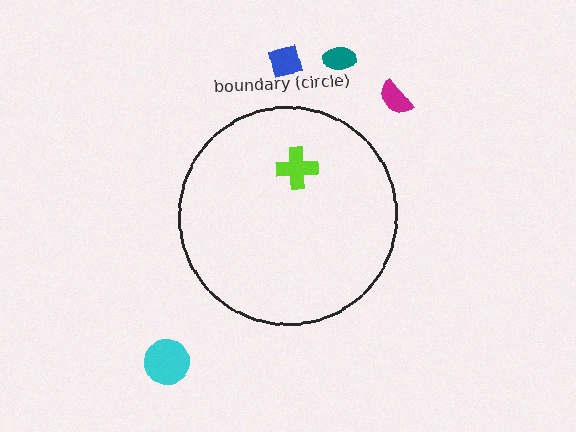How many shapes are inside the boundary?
1 inside, 4 outside.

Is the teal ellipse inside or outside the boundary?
Outside.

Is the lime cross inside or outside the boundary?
Inside.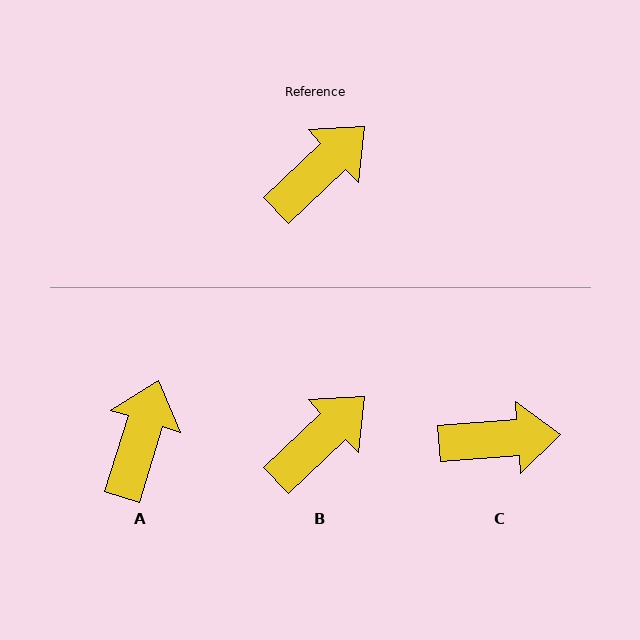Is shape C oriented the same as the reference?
No, it is off by about 39 degrees.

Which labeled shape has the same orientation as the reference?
B.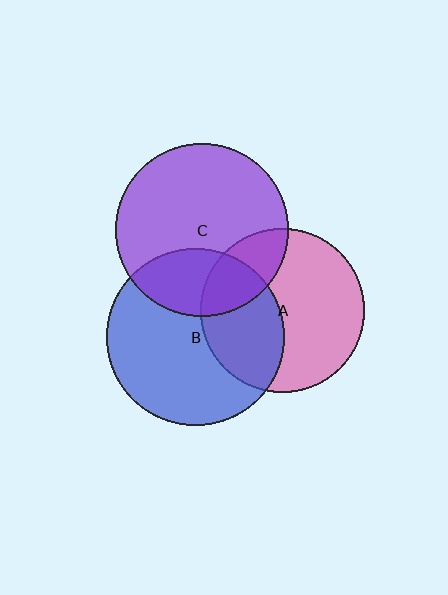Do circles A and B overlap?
Yes.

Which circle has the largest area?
Circle B (blue).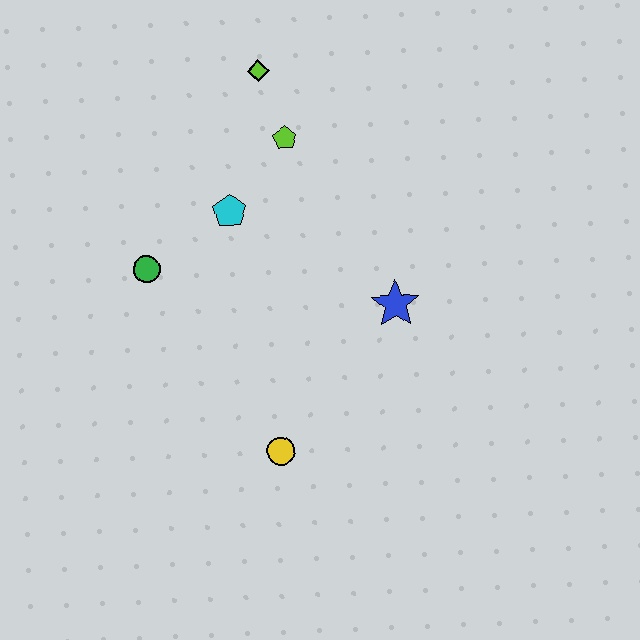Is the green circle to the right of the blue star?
No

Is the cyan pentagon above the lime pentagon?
No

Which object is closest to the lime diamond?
The lime pentagon is closest to the lime diamond.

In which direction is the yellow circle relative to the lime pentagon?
The yellow circle is below the lime pentagon.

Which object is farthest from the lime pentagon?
The yellow circle is farthest from the lime pentagon.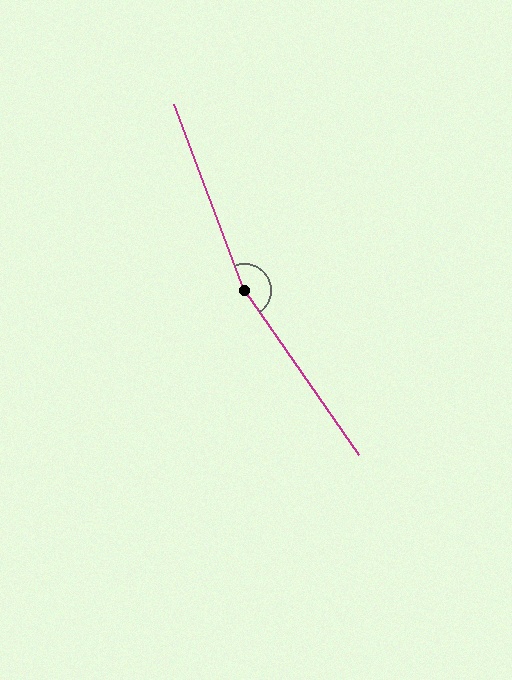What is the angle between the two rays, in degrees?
Approximately 166 degrees.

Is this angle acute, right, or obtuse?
It is obtuse.